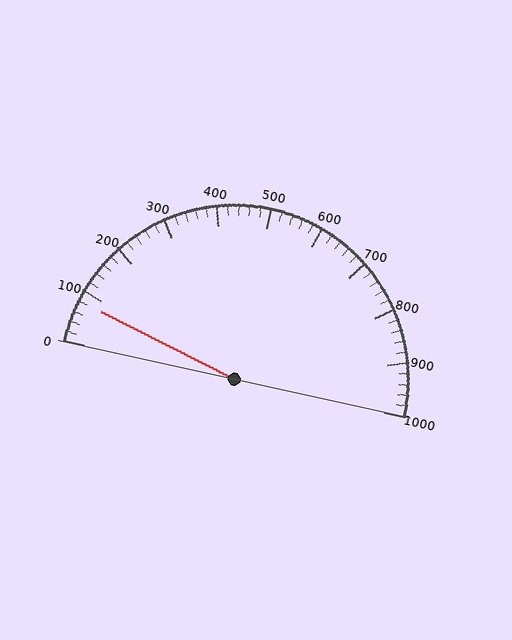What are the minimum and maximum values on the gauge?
The gauge ranges from 0 to 1000.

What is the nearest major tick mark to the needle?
The nearest major tick mark is 100.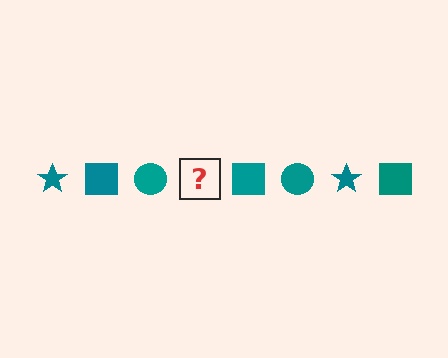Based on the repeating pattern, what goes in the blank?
The blank should be a teal star.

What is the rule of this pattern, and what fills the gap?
The rule is that the pattern cycles through star, square, circle shapes in teal. The gap should be filled with a teal star.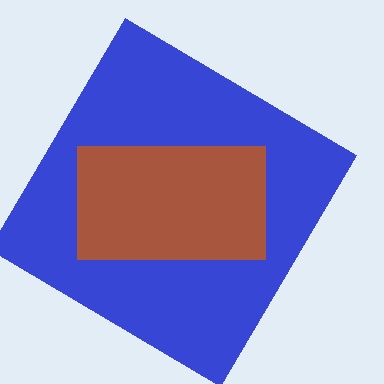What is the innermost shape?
The brown rectangle.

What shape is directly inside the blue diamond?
The brown rectangle.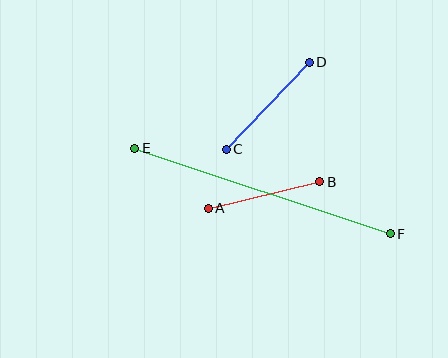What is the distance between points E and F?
The distance is approximately 269 pixels.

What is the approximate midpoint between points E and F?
The midpoint is at approximately (263, 191) pixels.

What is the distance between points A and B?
The distance is approximately 115 pixels.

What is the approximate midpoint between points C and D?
The midpoint is at approximately (268, 106) pixels.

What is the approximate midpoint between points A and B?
The midpoint is at approximately (264, 195) pixels.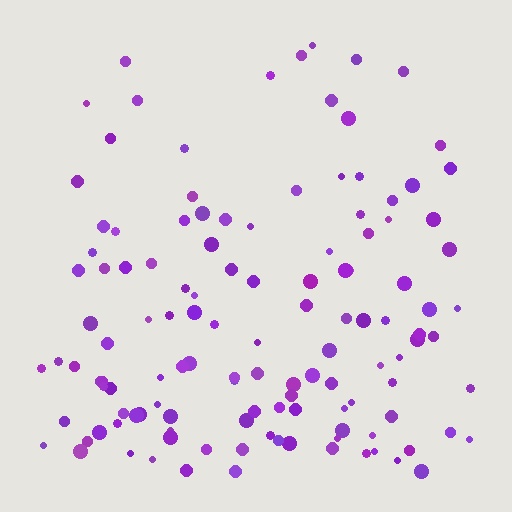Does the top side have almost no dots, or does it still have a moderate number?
Still a moderate number, just noticeably fewer than the bottom.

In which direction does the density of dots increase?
From top to bottom, with the bottom side densest.